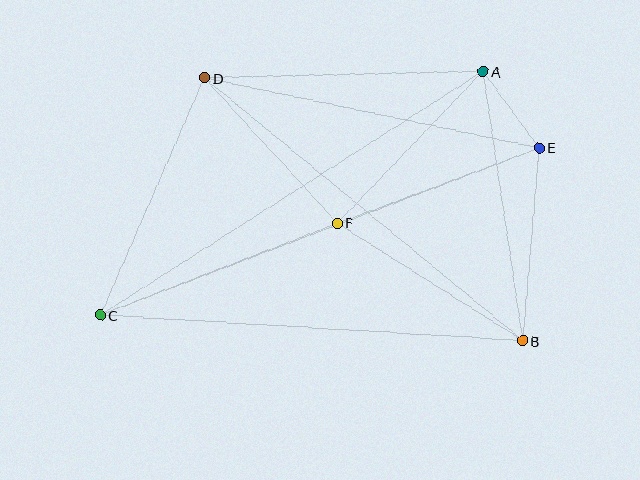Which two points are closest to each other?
Points A and E are closest to each other.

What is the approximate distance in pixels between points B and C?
The distance between B and C is approximately 423 pixels.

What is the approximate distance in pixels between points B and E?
The distance between B and E is approximately 194 pixels.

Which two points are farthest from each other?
Points C and E are farthest from each other.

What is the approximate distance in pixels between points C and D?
The distance between C and D is approximately 259 pixels.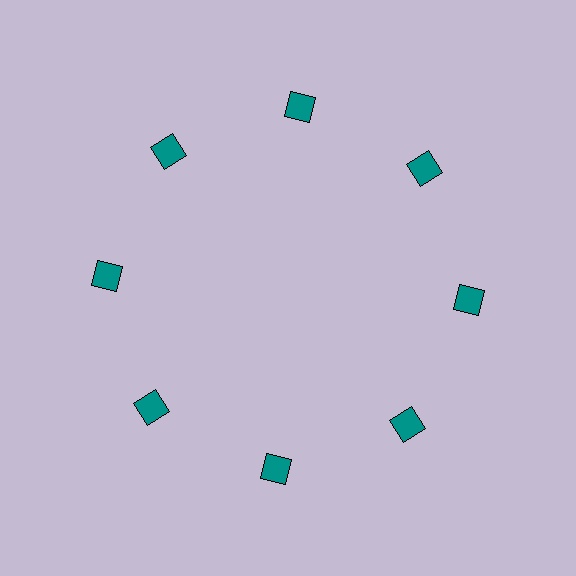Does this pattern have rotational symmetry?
Yes, this pattern has 8-fold rotational symmetry. It looks the same after rotating 45 degrees around the center.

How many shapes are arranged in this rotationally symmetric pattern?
There are 8 shapes, arranged in 8 groups of 1.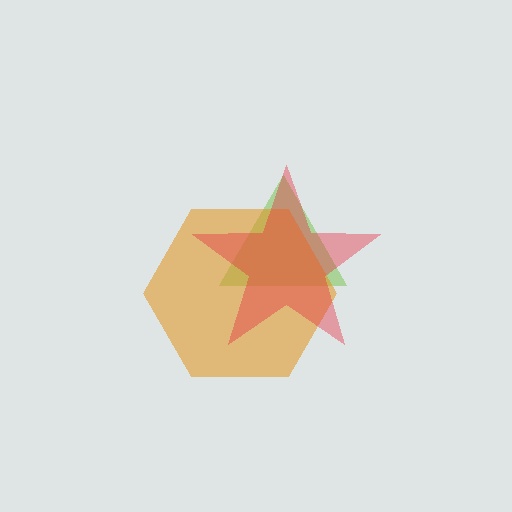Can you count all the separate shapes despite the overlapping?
Yes, there are 3 separate shapes.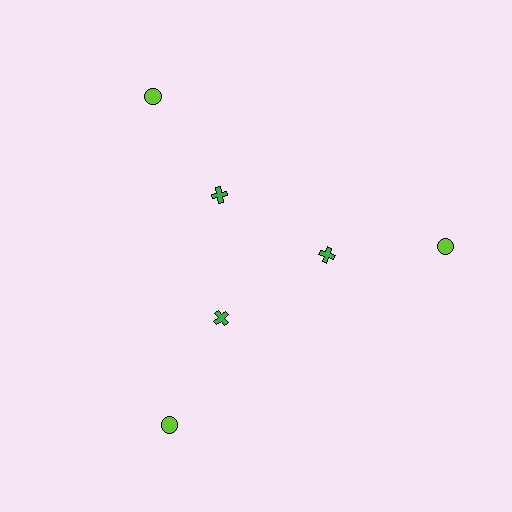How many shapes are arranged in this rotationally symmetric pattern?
There are 6 shapes, arranged in 3 groups of 2.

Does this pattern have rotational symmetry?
Yes, this pattern has 3-fold rotational symmetry. It looks the same after rotating 120 degrees around the center.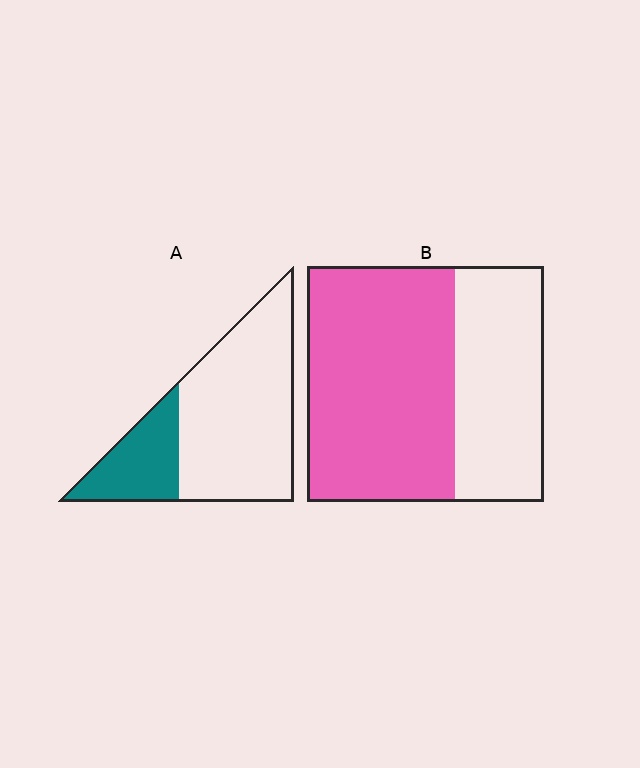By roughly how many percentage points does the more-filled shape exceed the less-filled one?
By roughly 35 percentage points (B over A).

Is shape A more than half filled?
No.